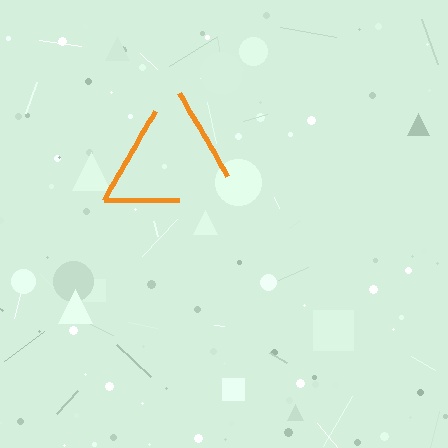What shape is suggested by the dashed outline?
The dashed outline suggests a triangle.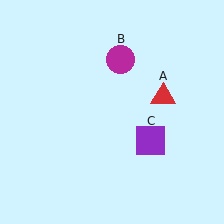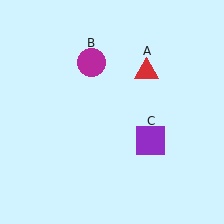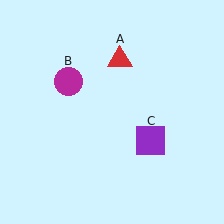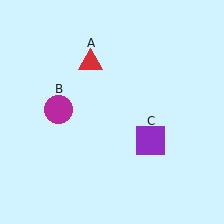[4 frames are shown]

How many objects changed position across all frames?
2 objects changed position: red triangle (object A), magenta circle (object B).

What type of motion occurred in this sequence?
The red triangle (object A), magenta circle (object B) rotated counterclockwise around the center of the scene.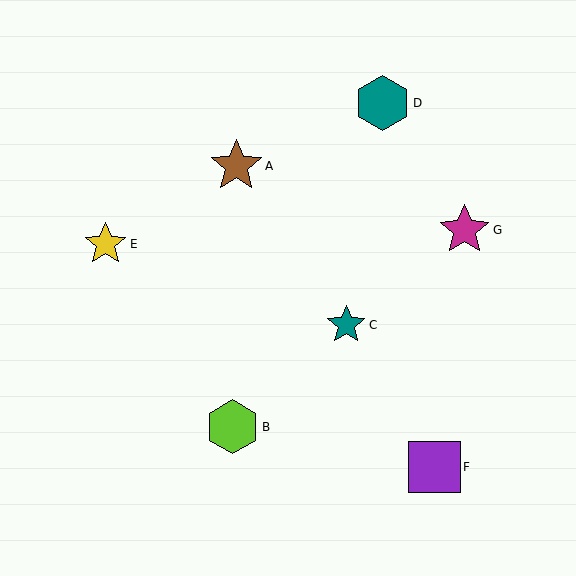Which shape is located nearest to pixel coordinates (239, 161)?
The brown star (labeled A) at (236, 166) is nearest to that location.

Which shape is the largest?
The teal hexagon (labeled D) is the largest.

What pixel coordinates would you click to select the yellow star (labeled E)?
Click at (105, 244) to select the yellow star E.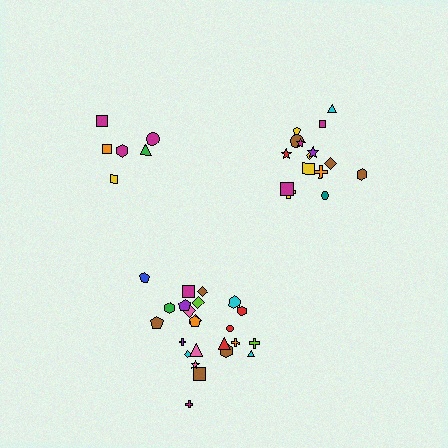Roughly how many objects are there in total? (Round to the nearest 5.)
Roughly 45 objects in total.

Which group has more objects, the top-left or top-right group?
The top-right group.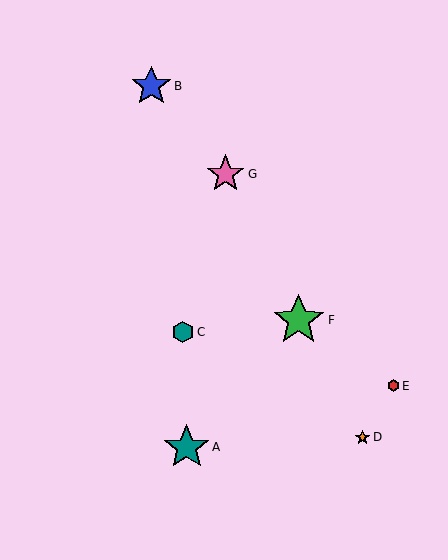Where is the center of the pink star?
The center of the pink star is at (226, 174).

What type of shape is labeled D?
Shape D is an orange star.